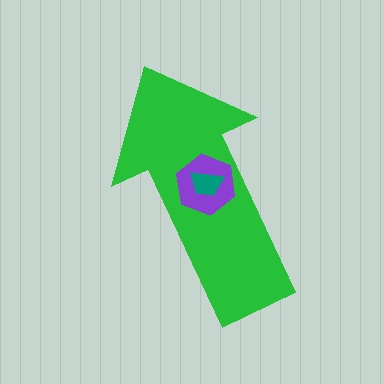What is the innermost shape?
The teal trapezoid.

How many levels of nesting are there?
3.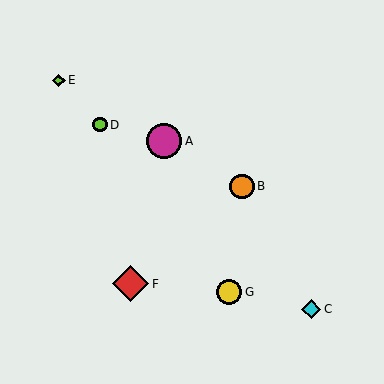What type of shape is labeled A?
Shape A is a magenta circle.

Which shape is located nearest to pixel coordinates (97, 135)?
The lime circle (labeled D) at (100, 125) is nearest to that location.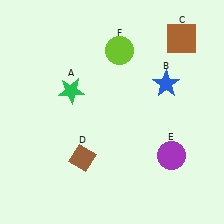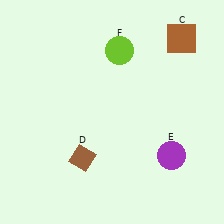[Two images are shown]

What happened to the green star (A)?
The green star (A) was removed in Image 2. It was in the top-left area of Image 1.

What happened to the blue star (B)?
The blue star (B) was removed in Image 2. It was in the top-right area of Image 1.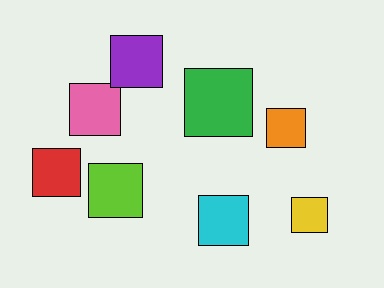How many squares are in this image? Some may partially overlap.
There are 8 squares.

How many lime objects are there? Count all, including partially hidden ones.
There is 1 lime object.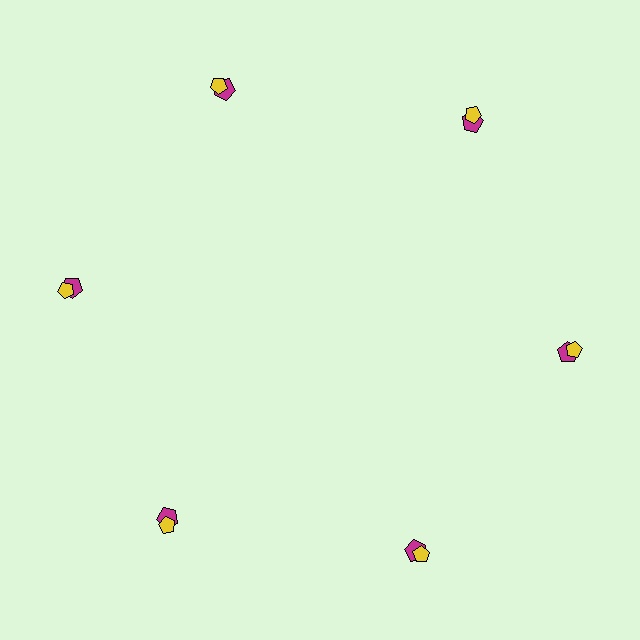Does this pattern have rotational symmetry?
Yes, this pattern has 6-fold rotational symmetry. It looks the same after rotating 60 degrees around the center.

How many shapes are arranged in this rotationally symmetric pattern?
There are 12 shapes, arranged in 6 groups of 2.